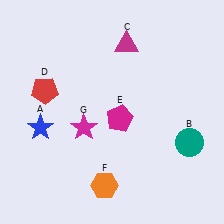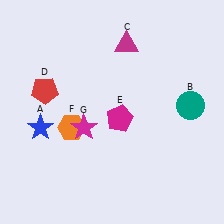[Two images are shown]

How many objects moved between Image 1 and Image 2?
2 objects moved between the two images.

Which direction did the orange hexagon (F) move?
The orange hexagon (F) moved up.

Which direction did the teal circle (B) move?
The teal circle (B) moved up.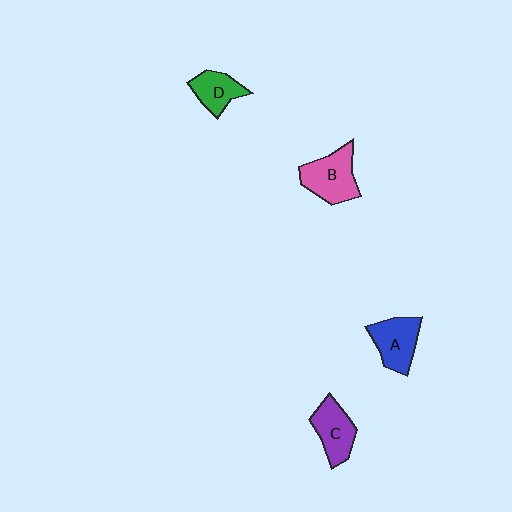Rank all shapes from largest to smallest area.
From largest to smallest: B (pink), A (blue), C (purple), D (green).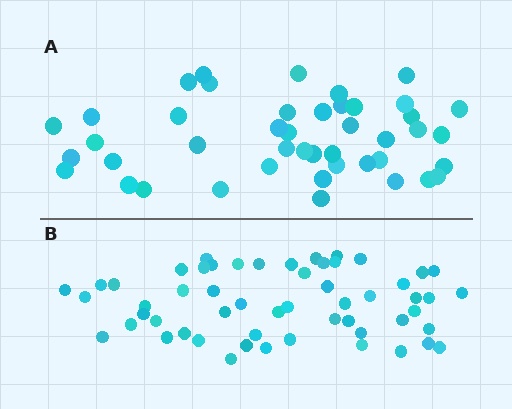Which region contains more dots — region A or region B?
Region B (the bottom region) has more dots.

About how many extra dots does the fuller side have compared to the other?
Region B has roughly 12 or so more dots than region A.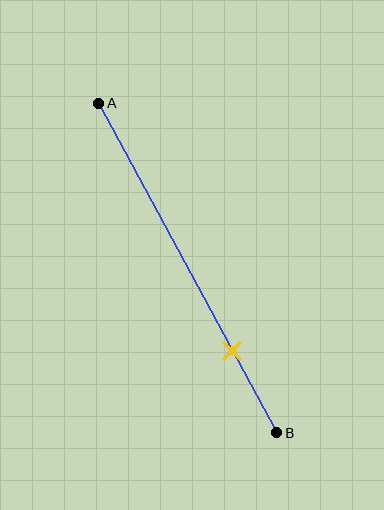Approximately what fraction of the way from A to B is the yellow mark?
The yellow mark is approximately 75% of the way from A to B.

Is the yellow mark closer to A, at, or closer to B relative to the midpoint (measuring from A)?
The yellow mark is closer to point B than the midpoint of segment AB.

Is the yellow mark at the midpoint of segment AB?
No, the mark is at about 75% from A, not at the 50% midpoint.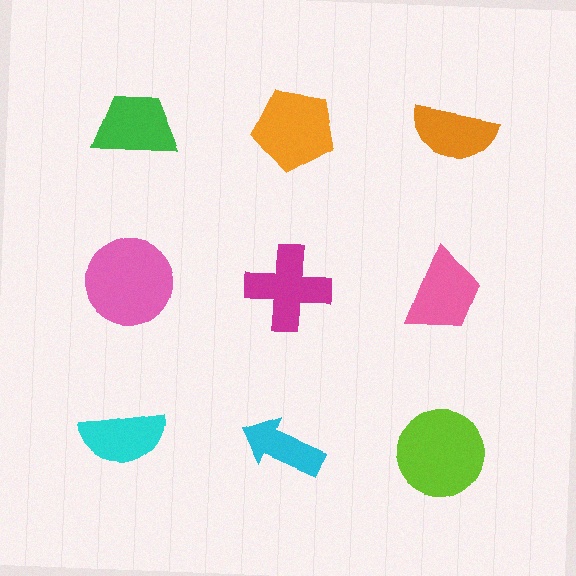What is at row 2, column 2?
A magenta cross.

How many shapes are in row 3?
3 shapes.